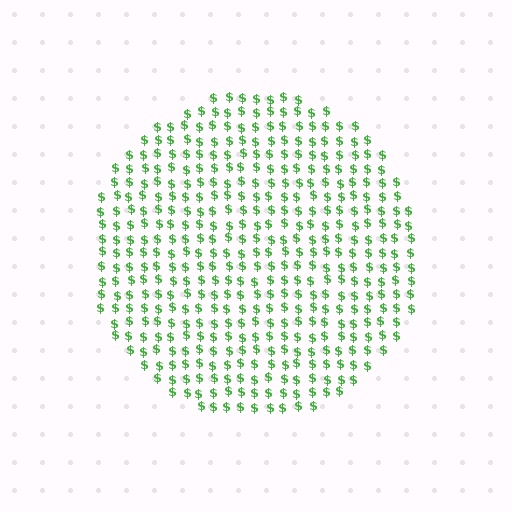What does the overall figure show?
The overall figure shows a circle.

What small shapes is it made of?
It is made of small dollar signs.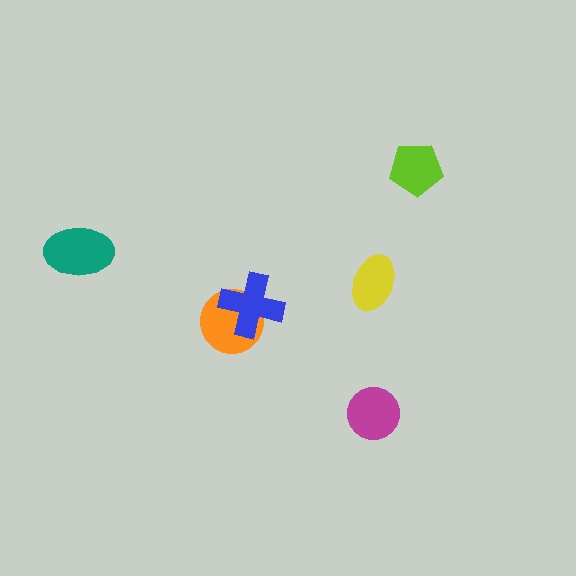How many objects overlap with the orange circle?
1 object overlaps with the orange circle.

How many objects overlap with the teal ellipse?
0 objects overlap with the teal ellipse.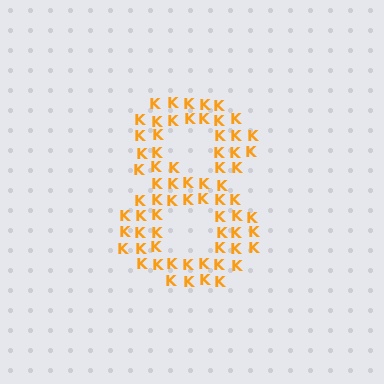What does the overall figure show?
The overall figure shows the digit 8.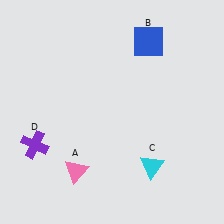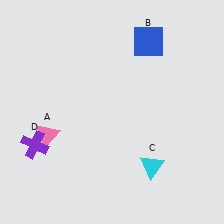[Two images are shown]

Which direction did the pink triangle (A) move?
The pink triangle (A) moved up.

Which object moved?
The pink triangle (A) moved up.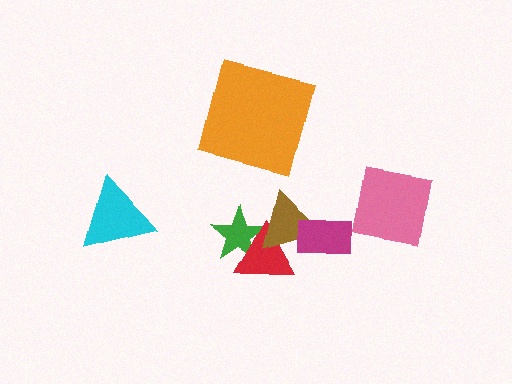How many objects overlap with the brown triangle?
3 objects overlap with the brown triangle.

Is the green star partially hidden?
Yes, it is partially covered by another shape.